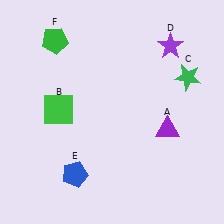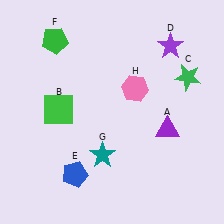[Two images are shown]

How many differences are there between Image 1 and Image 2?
There are 2 differences between the two images.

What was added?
A teal star (G), a pink hexagon (H) were added in Image 2.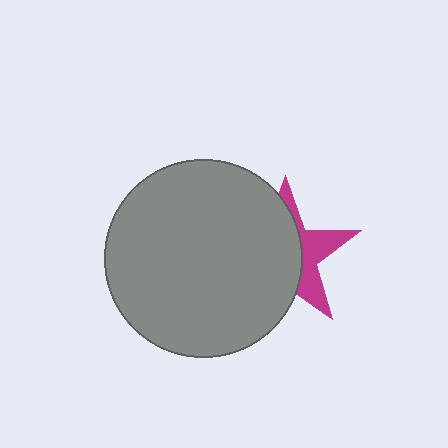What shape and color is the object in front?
The object in front is a gray circle.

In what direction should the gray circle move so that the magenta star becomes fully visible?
The gray circle should move left. That is the shortest direction to clear the overlap and leave the magenta star fully visible.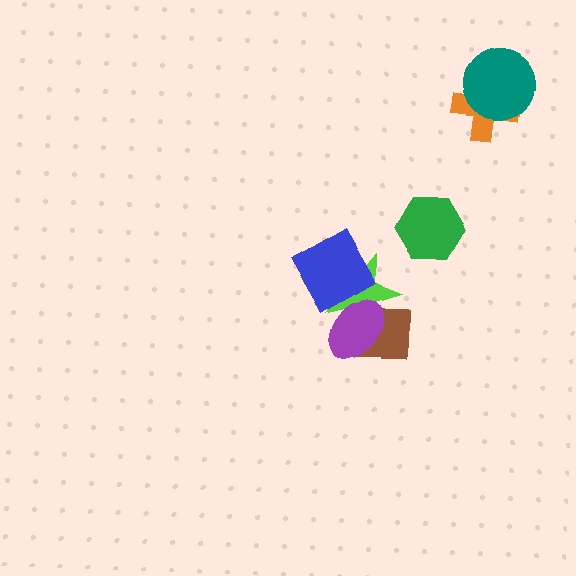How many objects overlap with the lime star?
3 objects overlap with the lime star.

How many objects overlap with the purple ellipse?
2 objects overlap with the purple ellipse.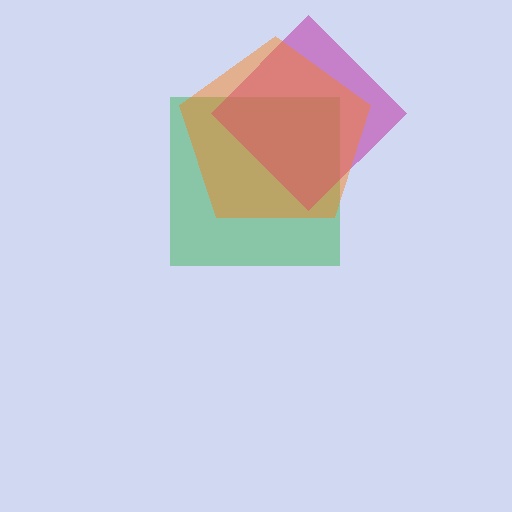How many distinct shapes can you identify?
There are 3 distinct shapes: a green square, a magenta diamond, an orange pentagon.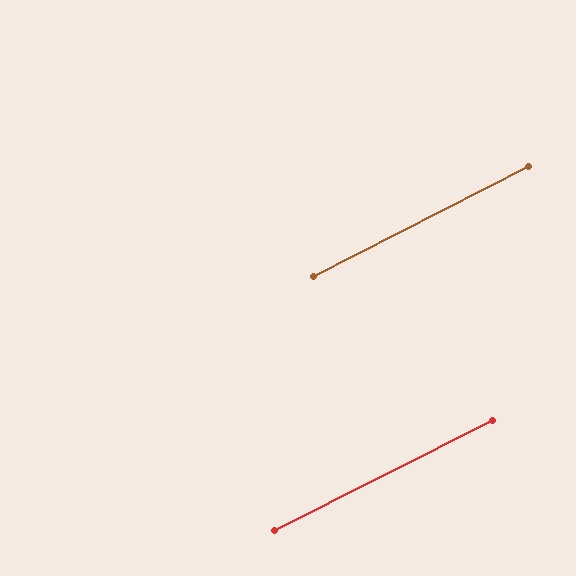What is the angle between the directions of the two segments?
Approximately 0 degrees.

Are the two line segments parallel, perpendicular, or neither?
Parallel — their directions differ by only 0.4°.